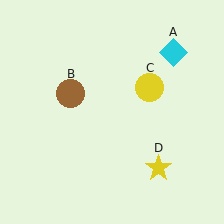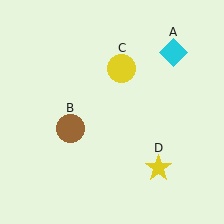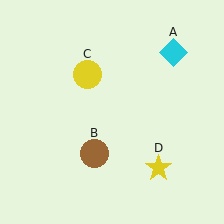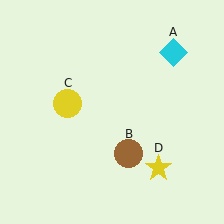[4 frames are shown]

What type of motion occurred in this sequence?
The brown circle (object B), yellow circle (object C) rotated counterclockwise around the center of the scene.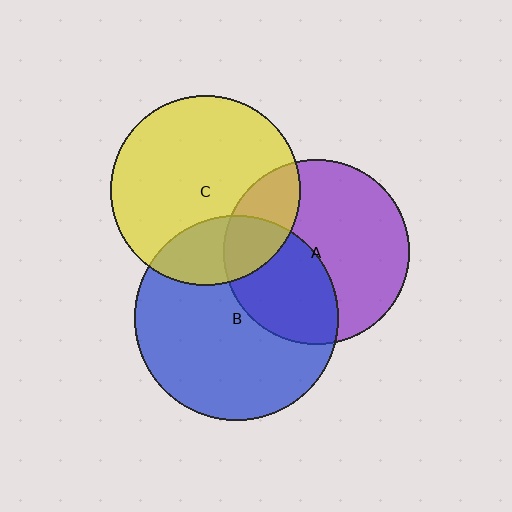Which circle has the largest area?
Circle B (blue).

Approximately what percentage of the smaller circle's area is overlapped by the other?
Approximately 25%.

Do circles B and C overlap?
Yes.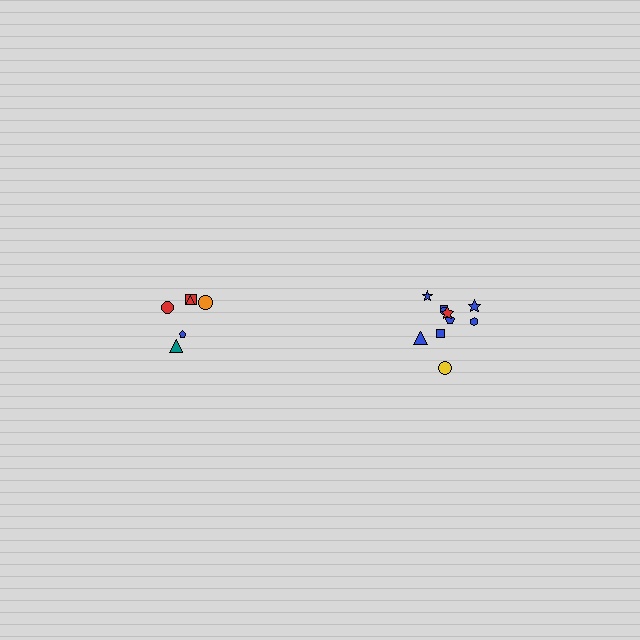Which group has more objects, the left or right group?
The right group.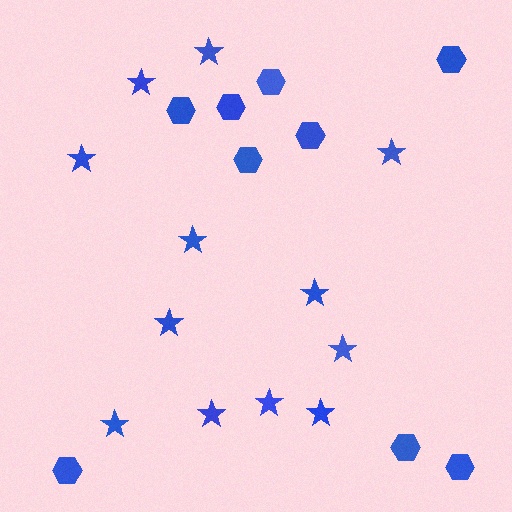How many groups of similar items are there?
There are 2 groups: one group of stars (12) and one group of hexagons (9).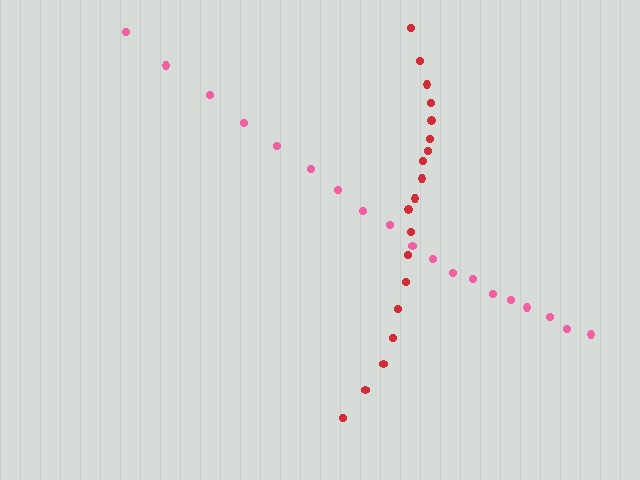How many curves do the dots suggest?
There are 2 distinct paths.